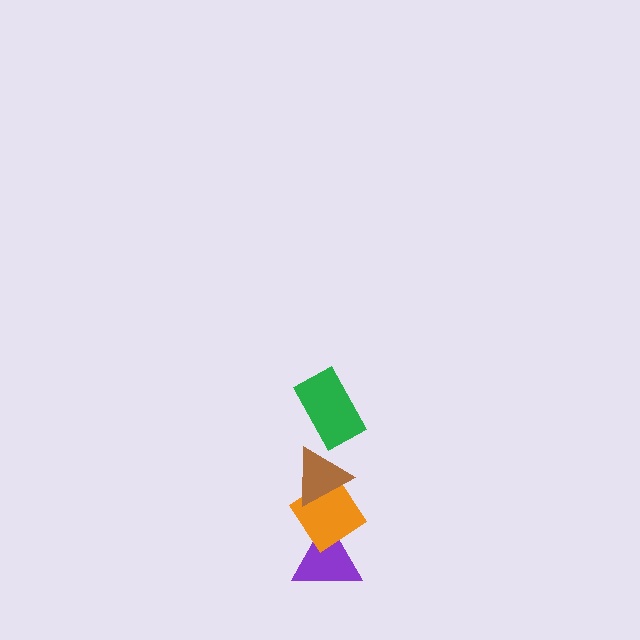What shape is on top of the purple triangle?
The orange diamond is on top of the purple triangle.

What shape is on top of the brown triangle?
The green rectangle is on top of the brown triangle.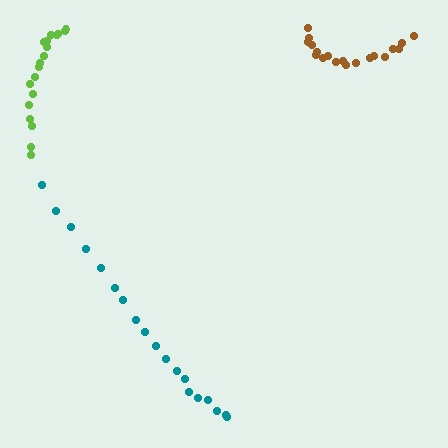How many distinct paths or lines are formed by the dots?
There are 3 distinct paths.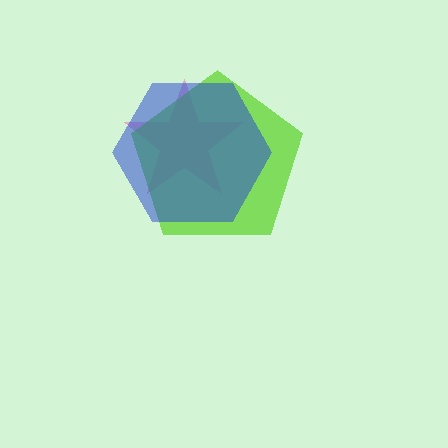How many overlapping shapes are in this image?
There are 3 overlapping shapes in the image.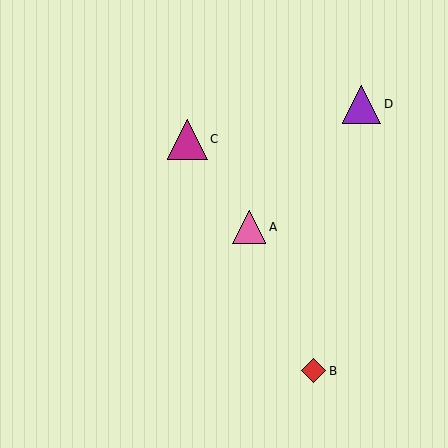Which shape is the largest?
The magenta triangle (labeled C) is the largest.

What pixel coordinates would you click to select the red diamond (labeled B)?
Click at (314, 371) to select the red diamond B.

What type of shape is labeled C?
Shape C is a magenta triangle.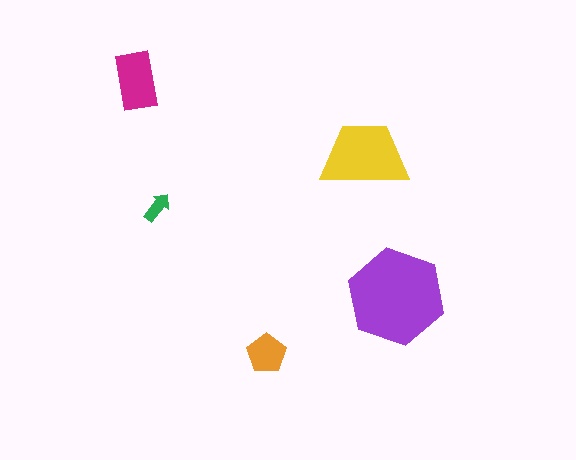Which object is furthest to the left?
The magenta rectangle is leftmost.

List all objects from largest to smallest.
The purple hexagon, the yellow trapezoid, the magenta rectangle, the orange pentagon, the green arrow.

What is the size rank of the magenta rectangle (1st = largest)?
3rd.